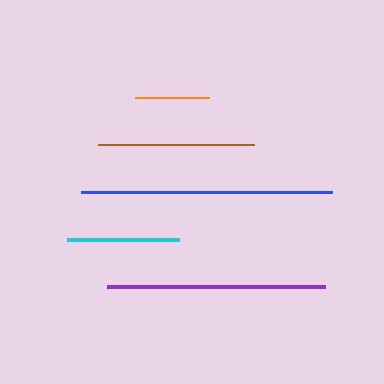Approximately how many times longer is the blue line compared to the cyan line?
The blue line is approximately 2.2 times the length of the cyan line.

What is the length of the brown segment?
The brown segment is approximately 156 pixels long.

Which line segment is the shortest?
The orange line is the shortest at approximately 74 pixels.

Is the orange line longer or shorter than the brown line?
The brown line is longer than the orange line.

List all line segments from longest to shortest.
From longest to shortest: blue, purple, brown, cyan, orange.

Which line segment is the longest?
The blue line is the longest at approximately 250 pixels.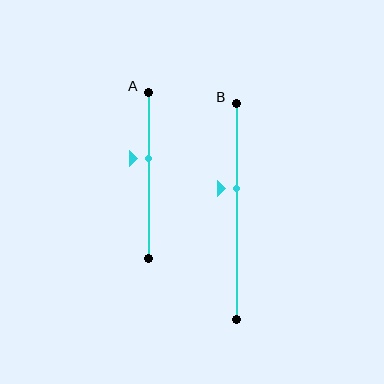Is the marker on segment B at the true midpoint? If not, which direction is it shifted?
No, the marker on segment B is shifted upward by about 10% of the segment length.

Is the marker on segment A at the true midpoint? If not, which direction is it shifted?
No, the marker on segment A is shifted upward by about 10% of the segment length.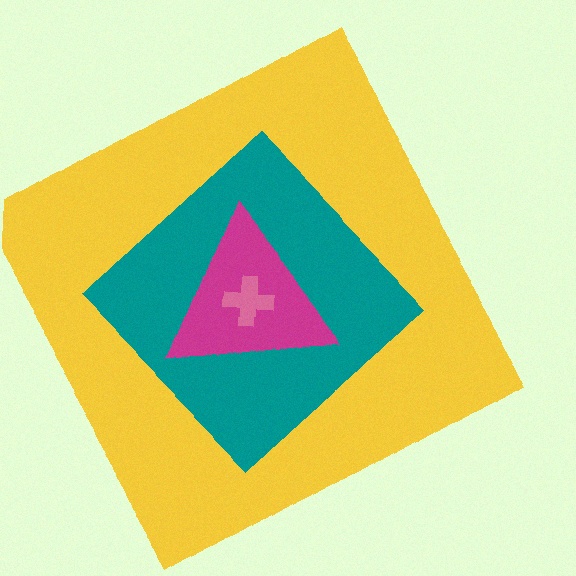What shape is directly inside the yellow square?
The teal diamond.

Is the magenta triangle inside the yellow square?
Yes.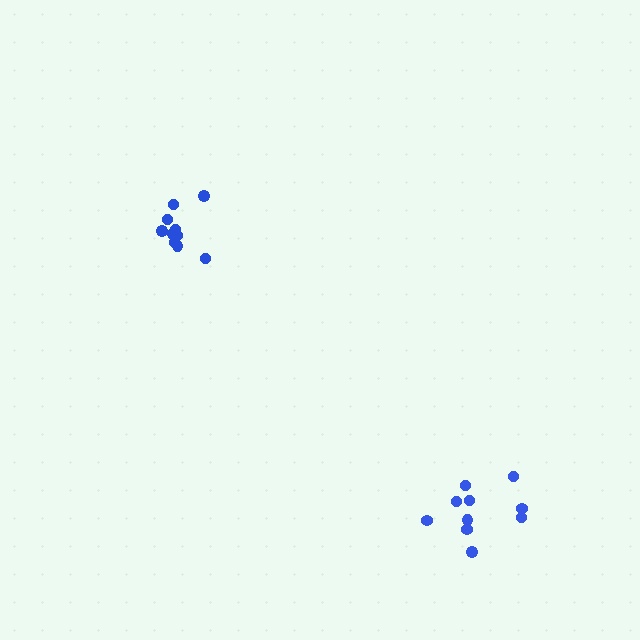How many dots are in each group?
Group 1: 10 dots, Group 2: 10 dots (20 total).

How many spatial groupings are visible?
There are 2 spatial groupings.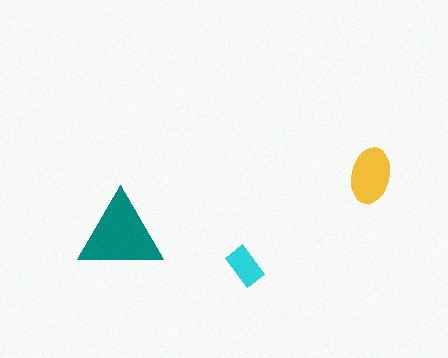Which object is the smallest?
The cyan rectangle.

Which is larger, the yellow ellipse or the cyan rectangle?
The yellow ellipse.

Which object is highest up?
The yellow ellipse is topmost.